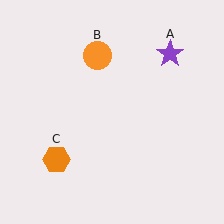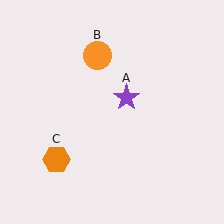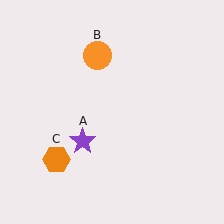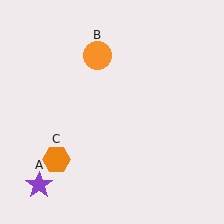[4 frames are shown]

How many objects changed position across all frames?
1 object changed position: purple star (object A).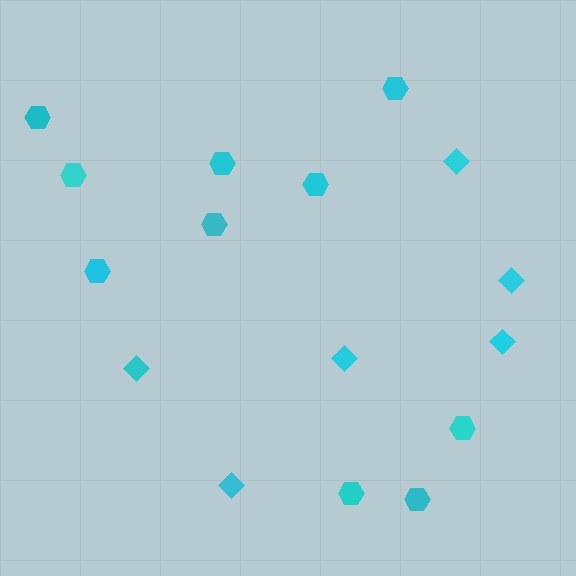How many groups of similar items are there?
There are 2 groups: one group of hexagons (10) and one group of diamonds (6).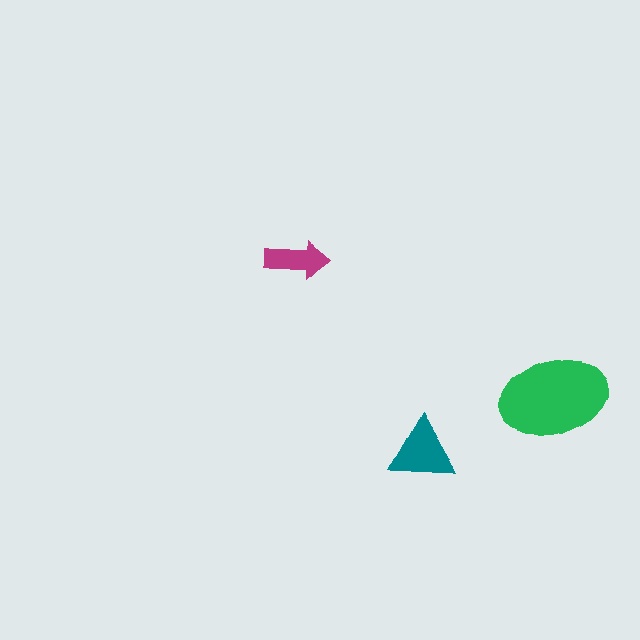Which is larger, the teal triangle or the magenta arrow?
The teal triangle.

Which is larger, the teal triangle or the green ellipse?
The green ellipse.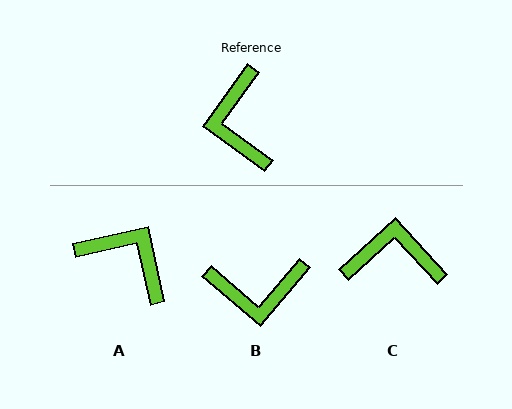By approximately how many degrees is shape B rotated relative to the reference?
Approximately 86 degrees counter-clockwise.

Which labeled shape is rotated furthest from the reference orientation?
A, about 132 degrees away.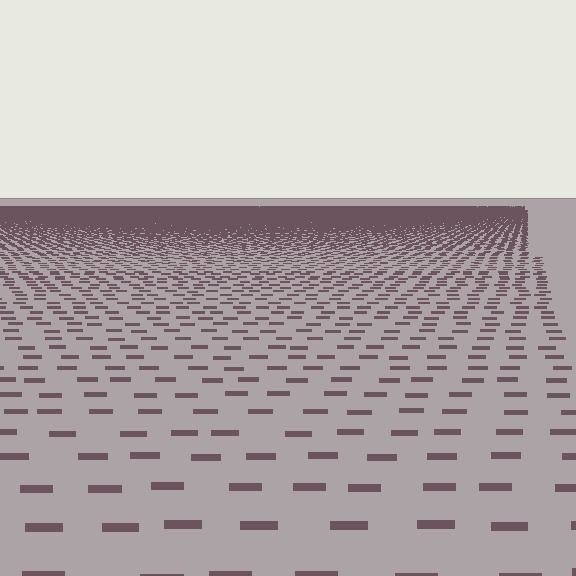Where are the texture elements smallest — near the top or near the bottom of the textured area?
Near the top.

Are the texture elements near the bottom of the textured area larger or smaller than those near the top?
Larger. Near the bottom, elements are closer to the viewer and appear at a bigger on-screen size.